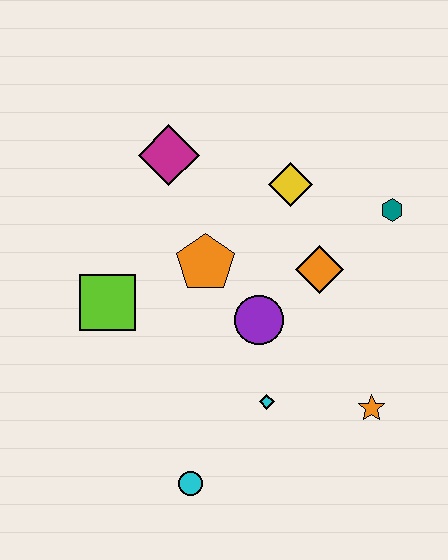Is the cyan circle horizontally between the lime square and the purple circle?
Yes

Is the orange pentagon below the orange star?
No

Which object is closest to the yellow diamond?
The orange diamond is closest to the yellow diamond.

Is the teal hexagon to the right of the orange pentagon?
Yes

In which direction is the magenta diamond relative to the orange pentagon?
The magenta diamond is above the orange pentagon.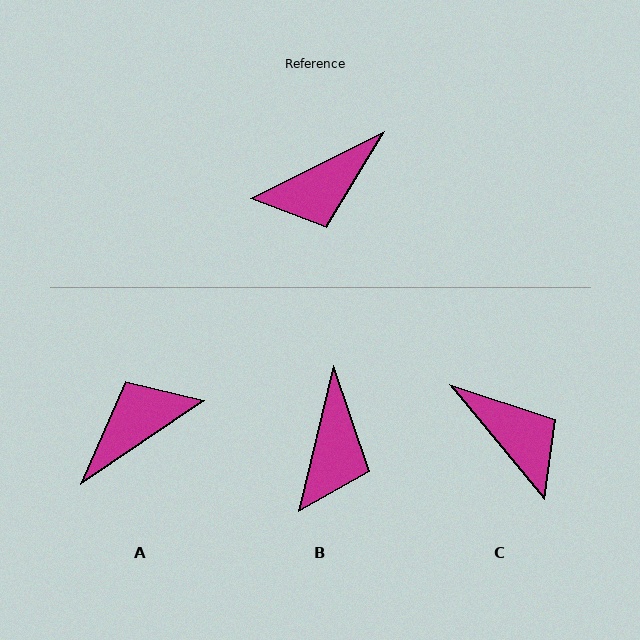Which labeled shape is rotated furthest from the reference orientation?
A, about 173 degrees away.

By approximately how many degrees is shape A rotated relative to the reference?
Approximately 173 degrees clockwise.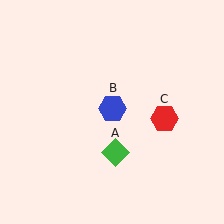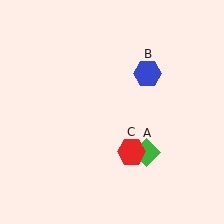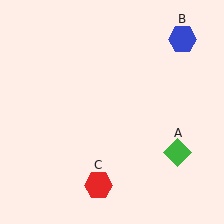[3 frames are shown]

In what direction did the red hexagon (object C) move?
The red hexagon (object C) moved down and to the left.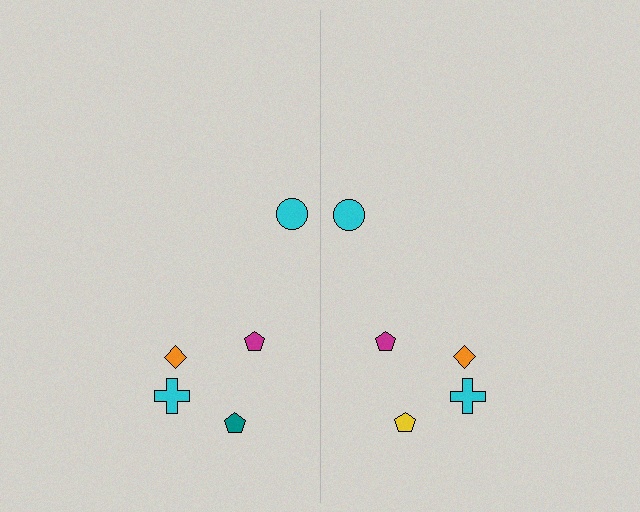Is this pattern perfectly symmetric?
No, the pattern is not perfectly symmetric. The yellow pentagon on the right side breaks the symmetry — its mirror counterpart is teal.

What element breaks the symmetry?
The yellow pentagon on the right side breaks the symmetry — its mirror counterpart is teal.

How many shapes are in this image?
There are 10 shapes in this image.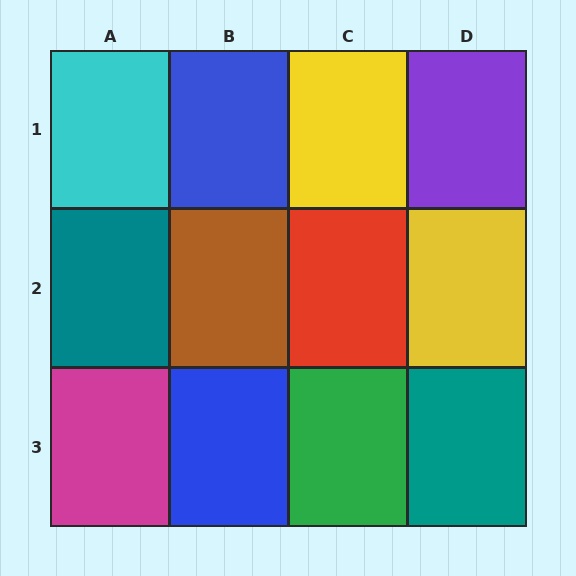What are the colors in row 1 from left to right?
Cyan, blue, yellow, purple.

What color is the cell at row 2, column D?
Yellow.